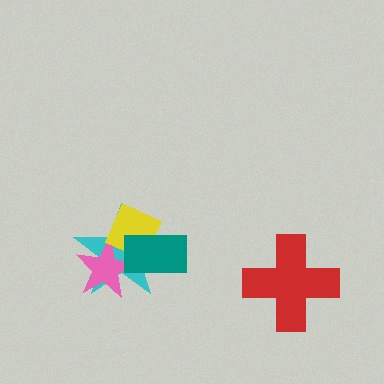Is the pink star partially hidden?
Yes, it is partially covered by another shape.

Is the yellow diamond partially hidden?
Yes, it is partially covered by another shape.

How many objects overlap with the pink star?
3 objects overlap with the pink star.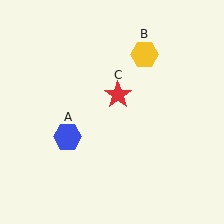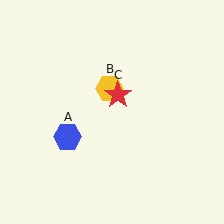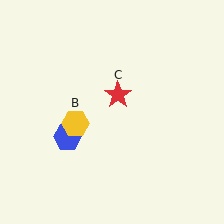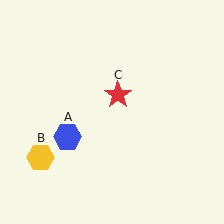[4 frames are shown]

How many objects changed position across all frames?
1 object changed position: yellow hexagon (object B).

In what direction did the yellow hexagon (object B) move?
The yellow hexagon (object B) moved down and to the left.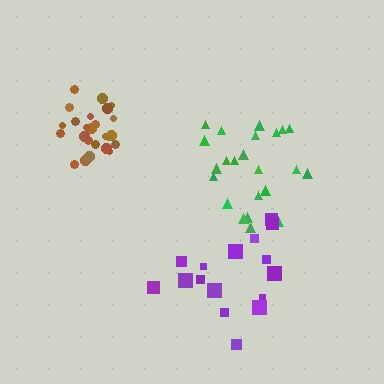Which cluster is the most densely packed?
Brown.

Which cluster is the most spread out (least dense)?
Purple.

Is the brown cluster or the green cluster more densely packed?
Brown.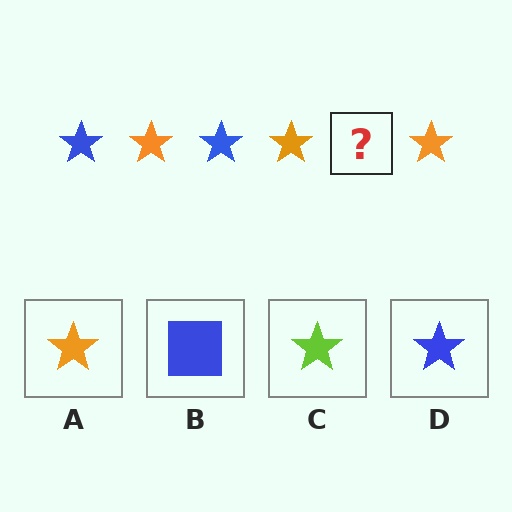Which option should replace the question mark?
Option D.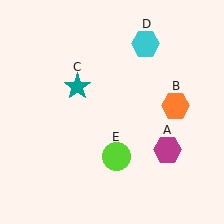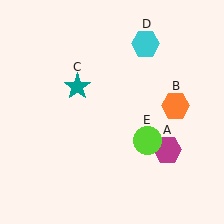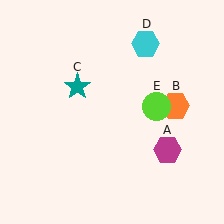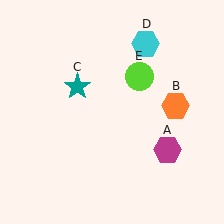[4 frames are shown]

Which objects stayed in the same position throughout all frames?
Magenta hexagon (object A) and orange hexagon (object B) and teal star (object C) and cyan hexagon (object D) remained stationary.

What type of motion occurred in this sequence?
The lime circle (object E) rotated counterclockwise around the center of the scene.